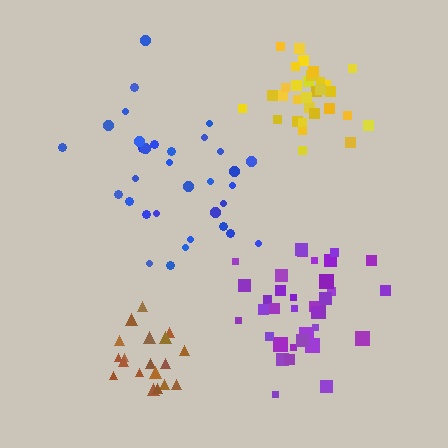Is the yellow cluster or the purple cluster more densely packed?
Yellow.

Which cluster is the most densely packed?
Yellow.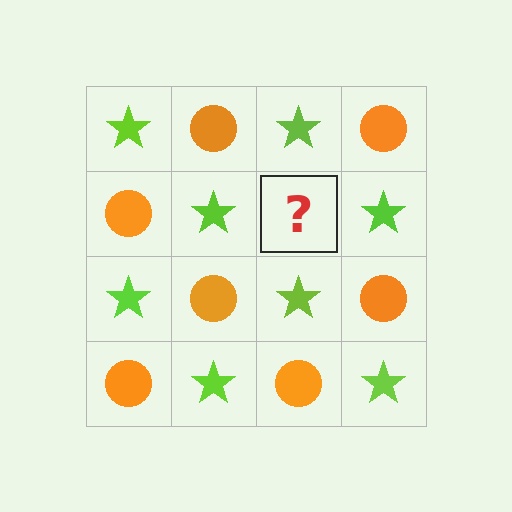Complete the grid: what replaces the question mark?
The question mark should be replaced with an orange circle.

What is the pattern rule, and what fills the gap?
The rule is that it alternates lime star and orange circle in a checkerboard pattern. The gap should be filled with an orange circle.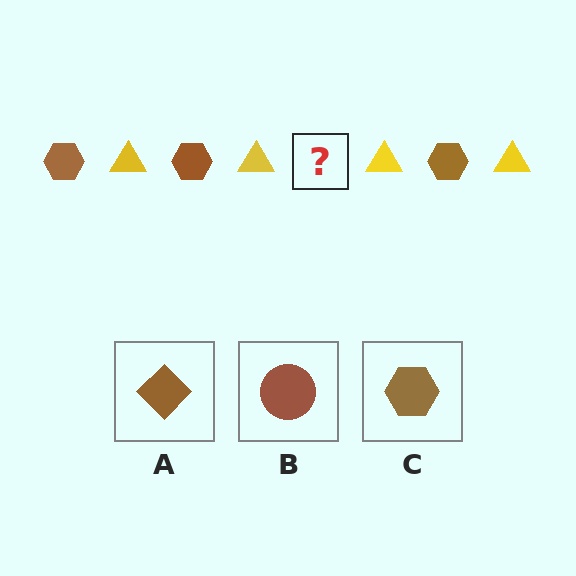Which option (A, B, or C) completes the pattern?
C.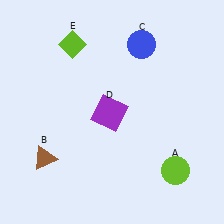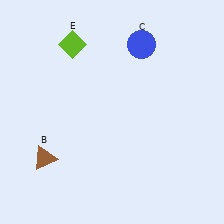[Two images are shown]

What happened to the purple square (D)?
The purple square (D) was removed in Image 2. It was in the bottom-left area of Image 1.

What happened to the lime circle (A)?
The lime circle (A) was removed in Image 2. It was in the bottom-right area of Image 1.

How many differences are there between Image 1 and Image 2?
There are 2 differences between the two images.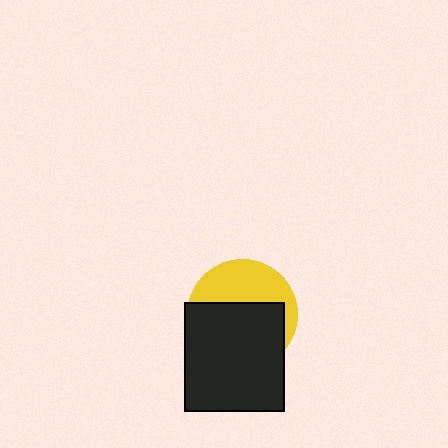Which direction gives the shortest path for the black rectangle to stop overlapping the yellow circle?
Moving down gives the shortest separation.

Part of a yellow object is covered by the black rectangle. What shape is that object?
It is a circle.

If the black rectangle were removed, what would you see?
You would see the complete yellow circle.